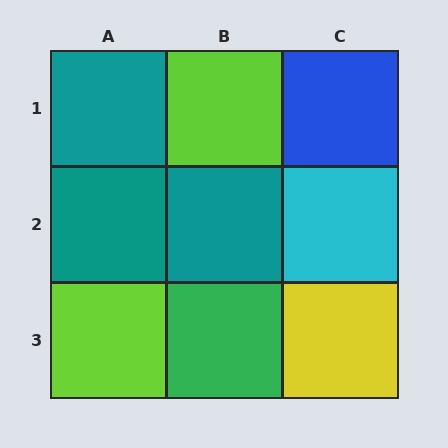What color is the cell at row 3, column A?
Lime.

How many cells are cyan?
1 cell is cyan.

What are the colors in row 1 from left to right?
Teal, lime, blue.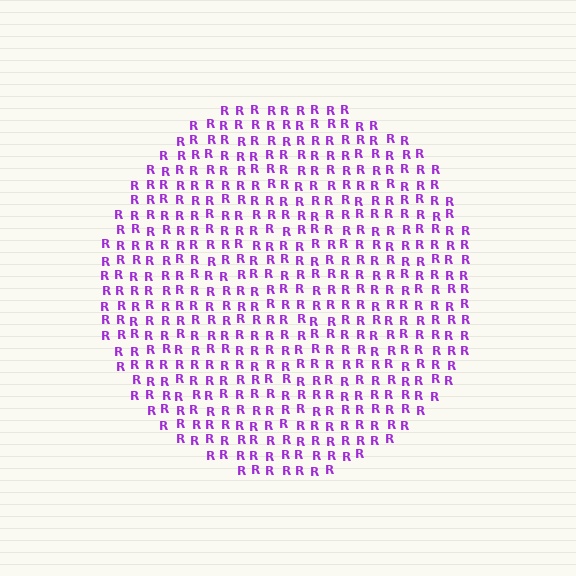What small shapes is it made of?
It is made of small letter R's.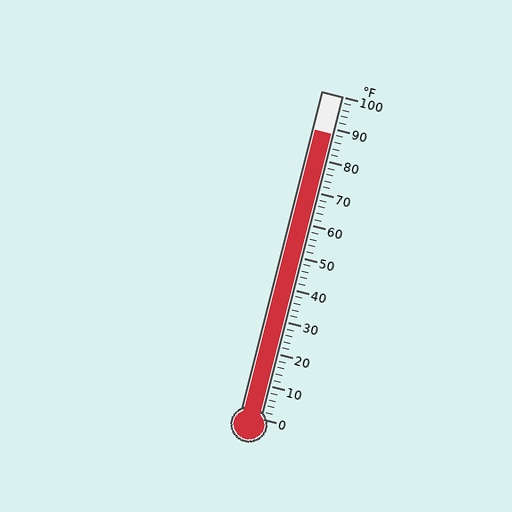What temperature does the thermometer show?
The thermometer shows approximately 88°F.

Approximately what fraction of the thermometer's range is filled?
The thermometer is filled to approximately 90% of its range.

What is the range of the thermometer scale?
The thermometer scale ranges from 0°F to 100°F.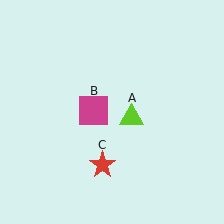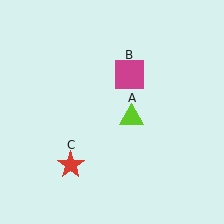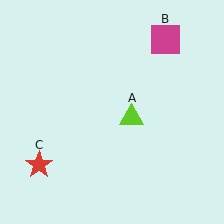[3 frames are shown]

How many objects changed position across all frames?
2 objects changed position: magenta square (object B), red star (object C).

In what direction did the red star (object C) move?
The red star (object C) moved left.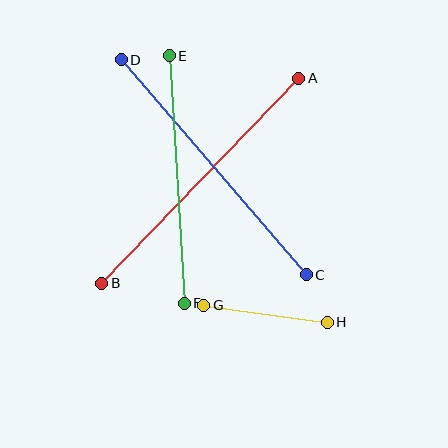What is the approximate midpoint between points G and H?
The midpoint is at approximately (266, 314) pixels.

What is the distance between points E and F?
The distance is approximately 248 pixels.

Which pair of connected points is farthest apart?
Points A and B are farthest apart.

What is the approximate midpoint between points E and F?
The midpoint is at approximately (177, 179) pixels.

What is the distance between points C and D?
The distance is approximately 284 pixels.